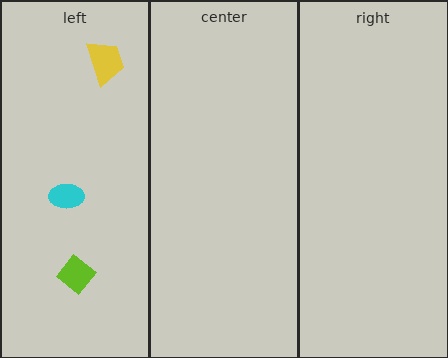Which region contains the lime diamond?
The left region.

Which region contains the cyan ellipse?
The left region.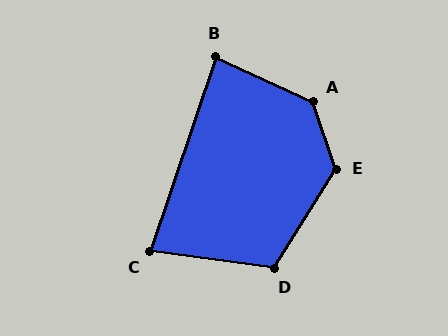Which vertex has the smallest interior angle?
C, at approximately 79 degrees.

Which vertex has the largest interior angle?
A, at approximately 132 degrees.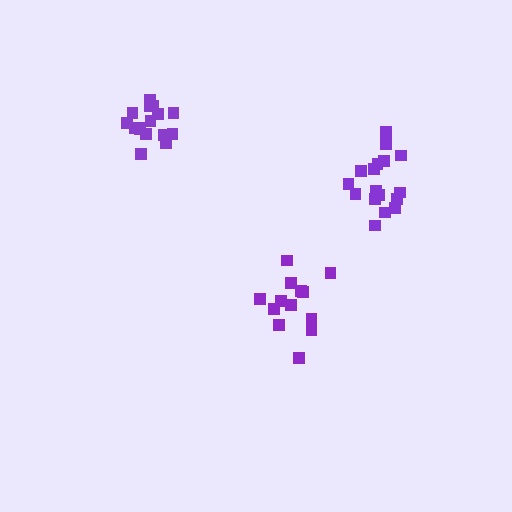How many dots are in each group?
Group 1: 13 dots, Group 2: 17 dots, Group 3: 16 dots (46 total).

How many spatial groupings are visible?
There are 3 spatial groupings.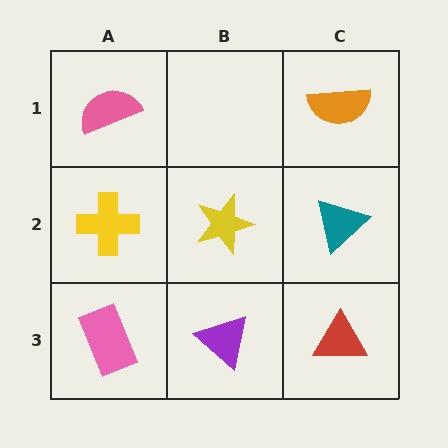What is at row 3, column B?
A purple triangle.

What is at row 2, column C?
A teal triangle.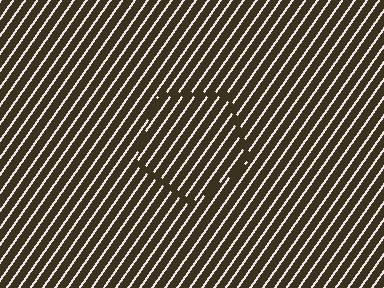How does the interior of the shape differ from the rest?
The interior of the shape contains the same grating, shifted by half a period — the contour is defined by the phase discontinuity where line-ends from the inner and outer gratings abut.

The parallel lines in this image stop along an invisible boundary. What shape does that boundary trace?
An illusory pentagon. The interior of the shape contains the same grating, shifted by half a period — the contour is defined by the phase discontinuity where line-ends from the inner and outer gratings abut.